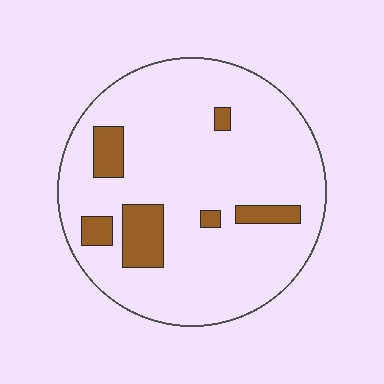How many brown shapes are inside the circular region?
6.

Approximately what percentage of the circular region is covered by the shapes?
Approximately 15%.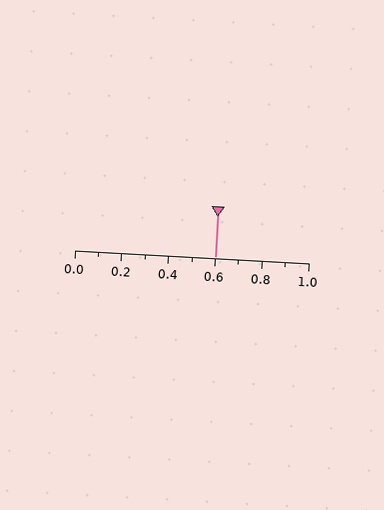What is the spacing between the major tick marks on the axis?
The major ticks are spaced 0.2 apart.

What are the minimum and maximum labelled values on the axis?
The axis runs from 0.0 to 1.0.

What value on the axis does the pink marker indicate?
The marker indicates approximately 0.6.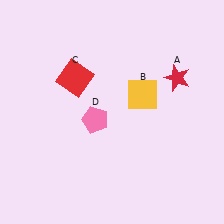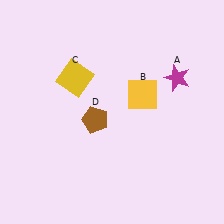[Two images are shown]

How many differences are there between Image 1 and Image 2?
There are 3 differences between the two images.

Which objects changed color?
A changed from red to magenta. C changed from red to yellow. D changed from pink to brown.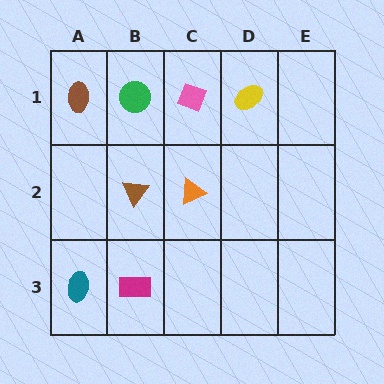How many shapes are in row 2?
2 shapes.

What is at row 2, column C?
An orange triangle.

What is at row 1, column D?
A yellow ellipse.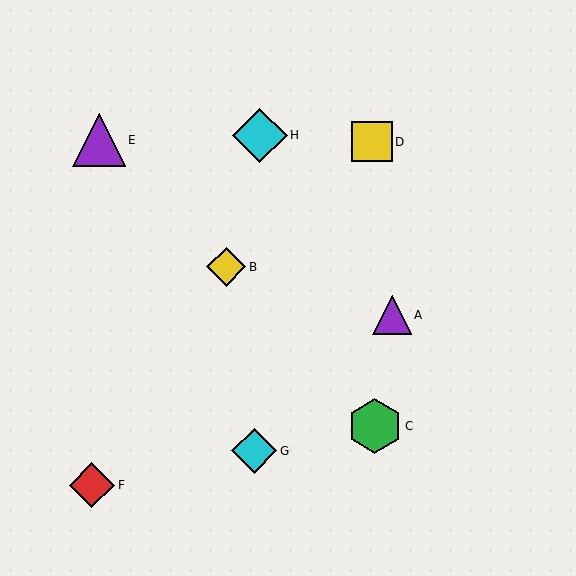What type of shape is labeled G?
Shape G is a cyan diamond.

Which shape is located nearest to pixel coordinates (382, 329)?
The purple triangle (labeled A) at (392, 315) is nearest to that location.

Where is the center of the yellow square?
The center of the yellow square is at (372, 142).